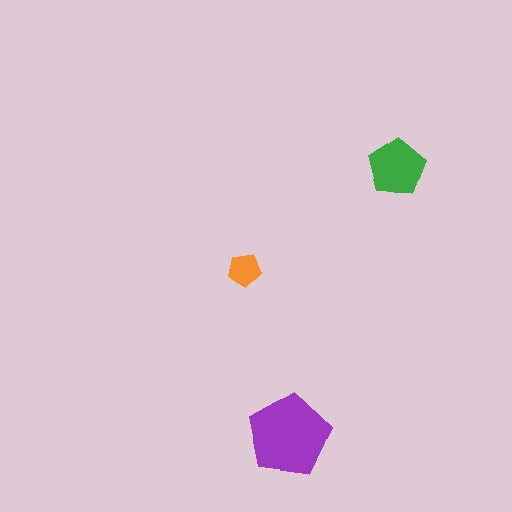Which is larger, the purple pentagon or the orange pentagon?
The purple one.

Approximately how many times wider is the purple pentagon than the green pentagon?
About 1.5 times wider.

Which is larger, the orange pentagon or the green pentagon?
The green one.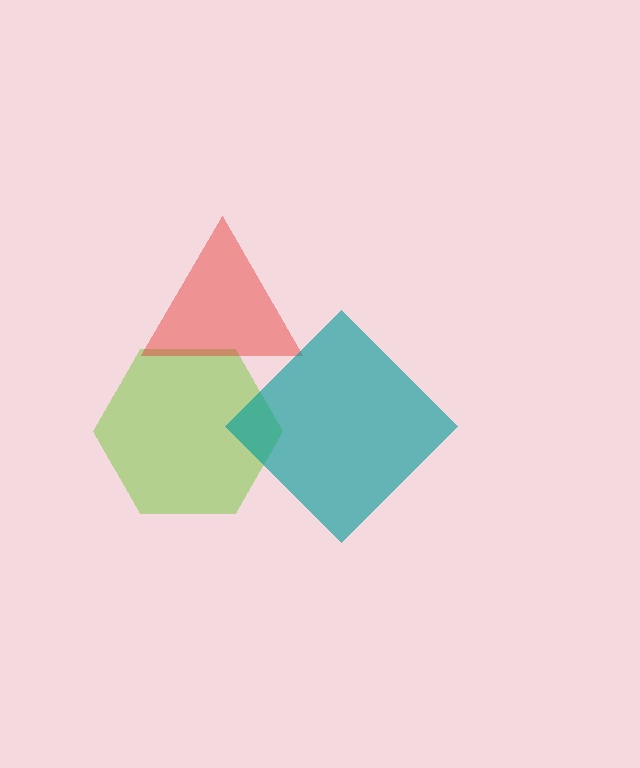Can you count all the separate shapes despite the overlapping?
Yes, there are 3 separate shapes.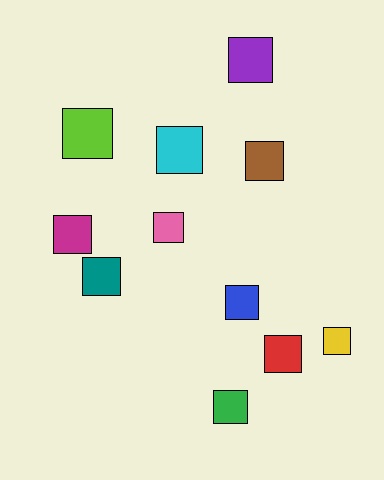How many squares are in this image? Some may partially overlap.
There are 11 squares.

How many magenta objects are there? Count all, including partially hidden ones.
There is 1 magenta object.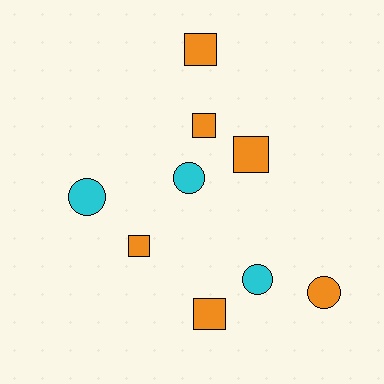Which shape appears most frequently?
Square, with 5 objects.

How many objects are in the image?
There are 9 objects.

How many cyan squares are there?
There are no cyan squares.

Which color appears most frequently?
Orange, with 6 objects.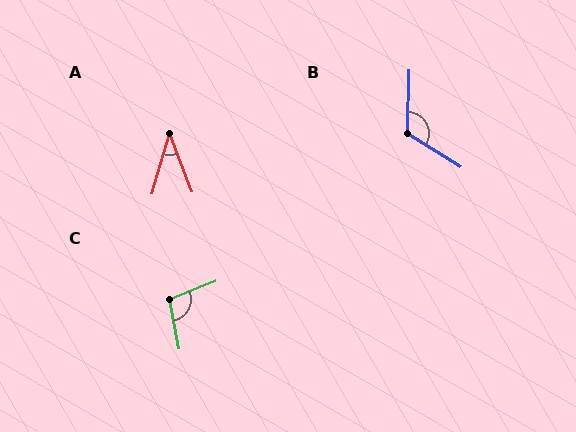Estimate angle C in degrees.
Approximately 101 degrees.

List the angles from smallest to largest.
A (37°), C (101°), B (121°).